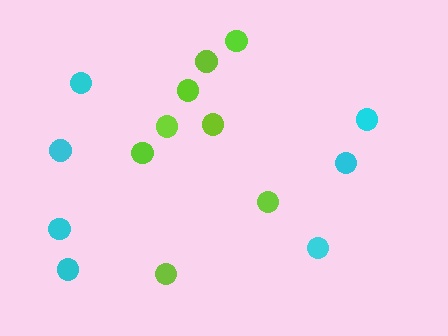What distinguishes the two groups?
There are 2 groups: one group of cyan circles (7) and one group of lime circles (8).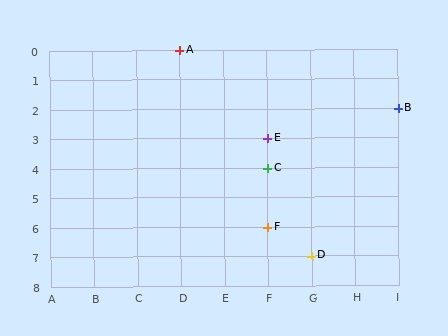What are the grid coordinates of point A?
Point A is at grid coordinates (D, 0).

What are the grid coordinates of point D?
Point D is at grid coordinates (G, 7).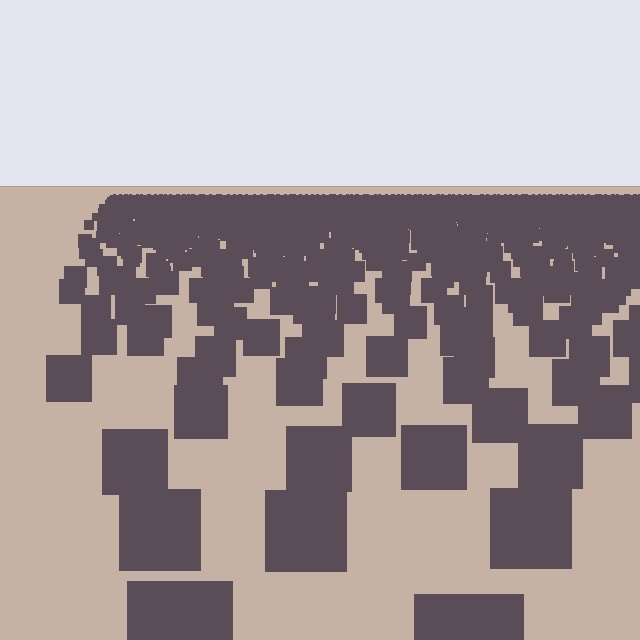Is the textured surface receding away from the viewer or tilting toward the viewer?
The surface is receding away from the viewer. Texture elements get smaller and denser toward the top.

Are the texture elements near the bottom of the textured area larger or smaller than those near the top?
Larger. Near the bottom, elements are closer to the viewer and appear at a bigger on-screen size.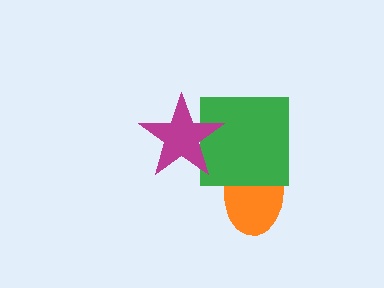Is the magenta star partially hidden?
No, no other shape covers it.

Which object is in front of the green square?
The magenta star is in front of the green square.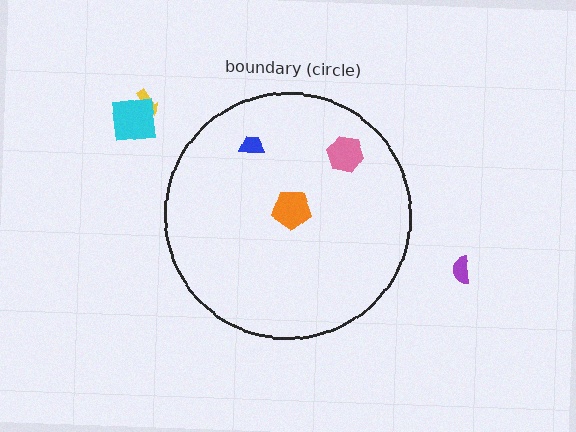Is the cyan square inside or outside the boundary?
Outside.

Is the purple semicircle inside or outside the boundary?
Outside.